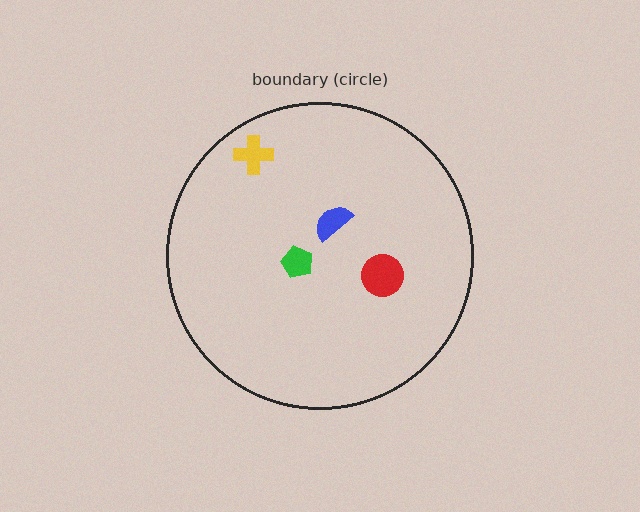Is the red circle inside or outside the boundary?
Inside.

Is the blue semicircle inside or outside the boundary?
Inside.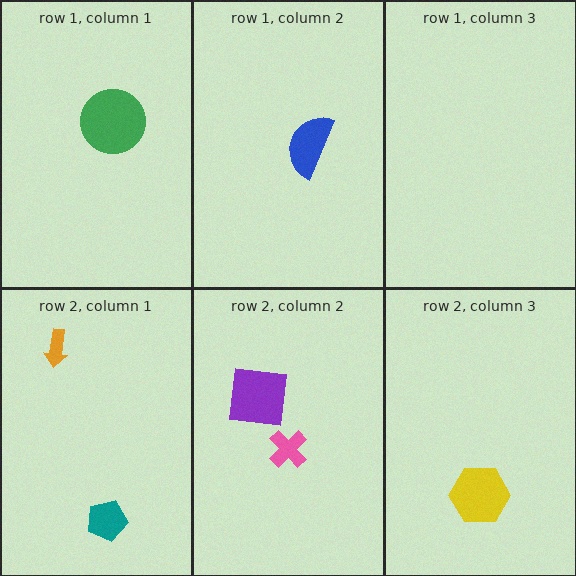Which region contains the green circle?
The row 1, column 1 region.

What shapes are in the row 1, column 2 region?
The blue semicircle.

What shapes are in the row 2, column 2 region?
The purple square, the pink cross.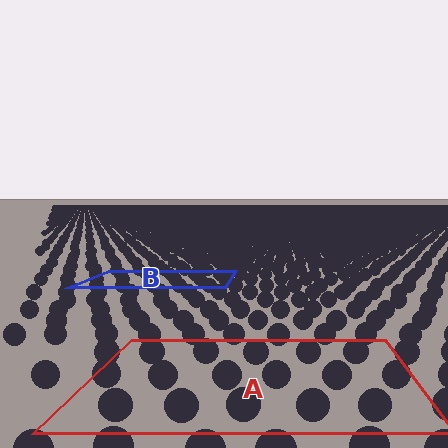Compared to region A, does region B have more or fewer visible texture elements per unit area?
Region B has more texture elements per unit area — they are packed more densely because it is farther away.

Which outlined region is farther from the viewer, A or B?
Region B is farther from the viewer — the texture elements inside it appear smaller and more densely packed.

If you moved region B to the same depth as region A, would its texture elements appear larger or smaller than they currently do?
They would appear larger. At a closer depth, the same texture elements are projected at a bigger on-screen size.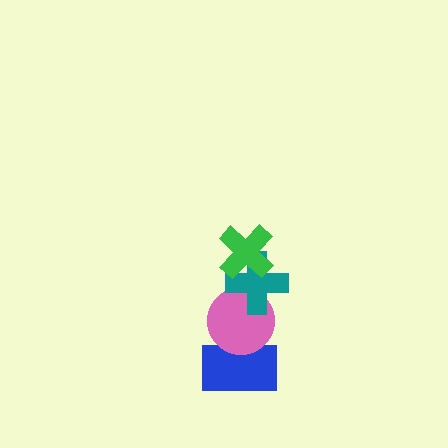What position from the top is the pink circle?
The pink circle is 3rd from the top.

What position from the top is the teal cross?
The teal cross is 2nd from the top.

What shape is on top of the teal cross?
The green cross is on top of the teal cross.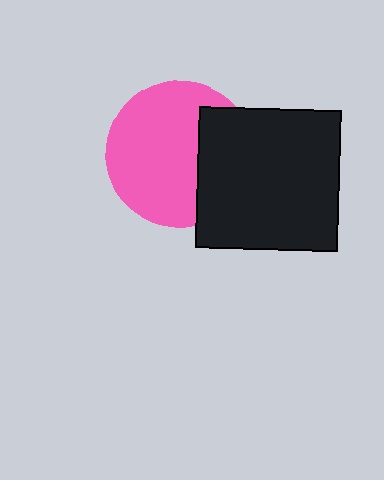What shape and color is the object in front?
The object in front is a black square.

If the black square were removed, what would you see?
You would see the complete pink circle.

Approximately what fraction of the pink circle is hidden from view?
Roughly 31% of the pink circle is hidden behind the black square.